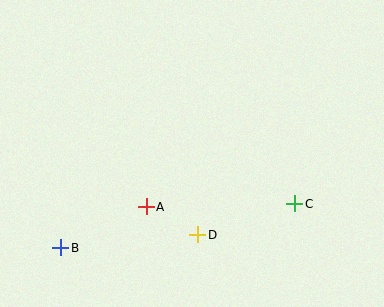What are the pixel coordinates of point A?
Point A is at (146, 207).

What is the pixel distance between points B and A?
The distance between B and A is 95 pixels.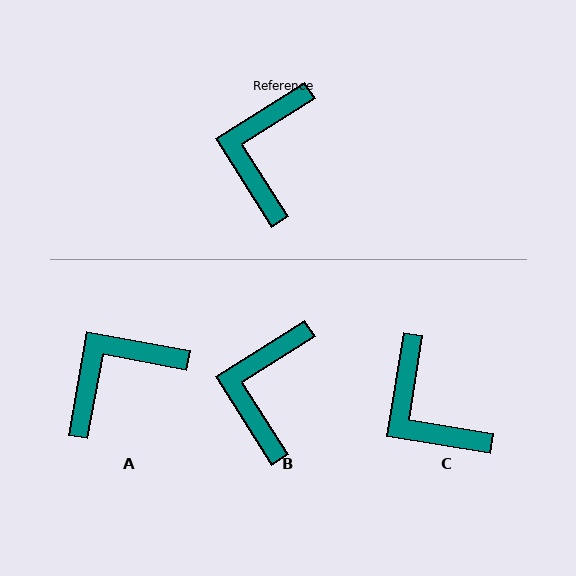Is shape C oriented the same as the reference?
No, it is off by about 49 degrees.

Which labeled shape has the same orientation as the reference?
B.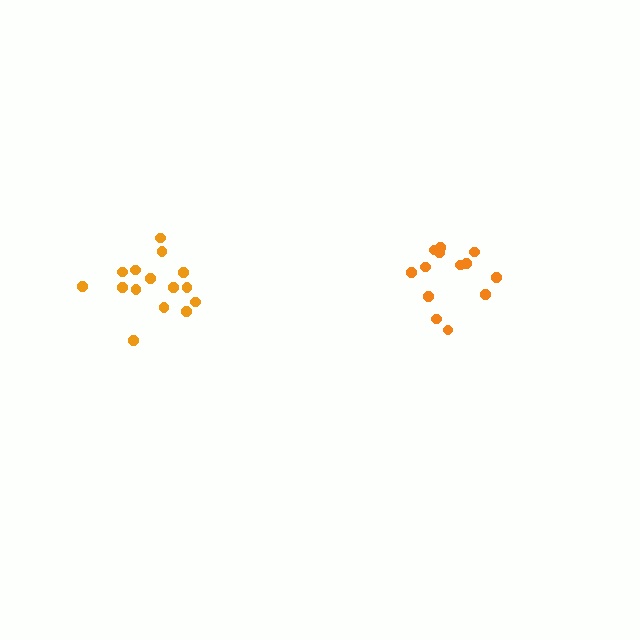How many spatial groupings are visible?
There are 2 spatial groupings.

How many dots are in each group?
Group 1: 15 dots, Group 2: 13 dots (28 total).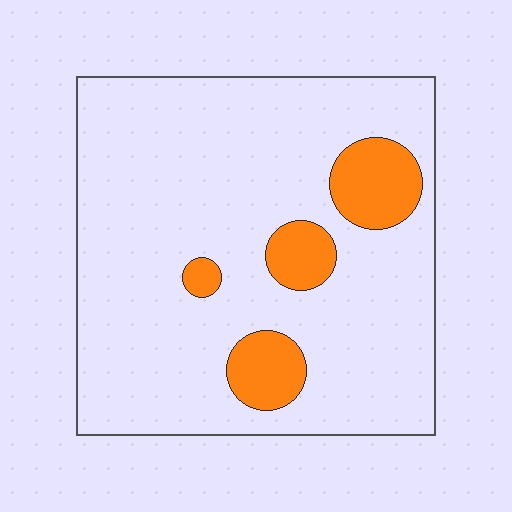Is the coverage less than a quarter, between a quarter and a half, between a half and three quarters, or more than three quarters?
Less than a quarter.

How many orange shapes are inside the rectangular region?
4.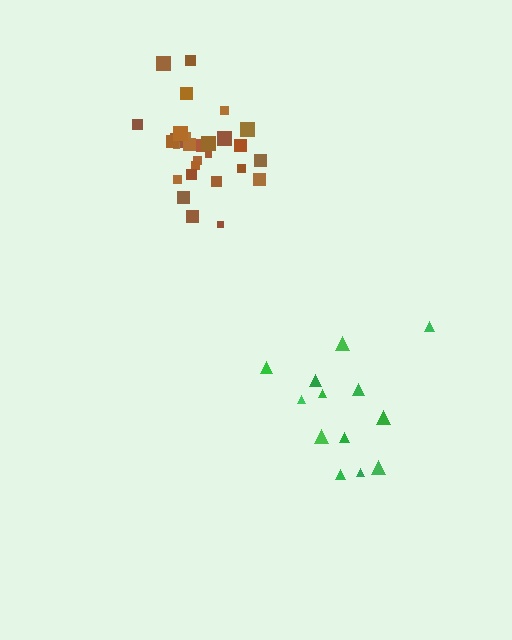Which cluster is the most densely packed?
Brown.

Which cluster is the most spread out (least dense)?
Green.